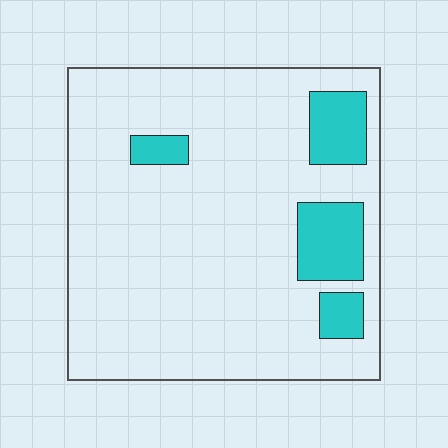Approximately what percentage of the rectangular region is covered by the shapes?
Approximately 15%.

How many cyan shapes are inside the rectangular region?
4.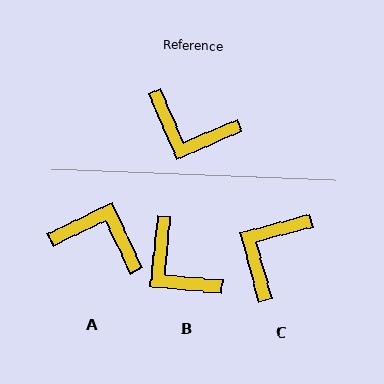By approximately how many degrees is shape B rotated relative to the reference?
Approximately 29 degrees clockwise.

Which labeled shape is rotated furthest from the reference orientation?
A, about 178 degrees away.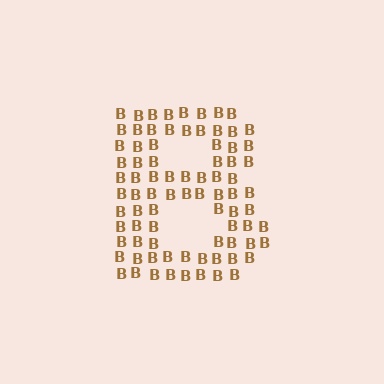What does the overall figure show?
The overall figure shows the letter B.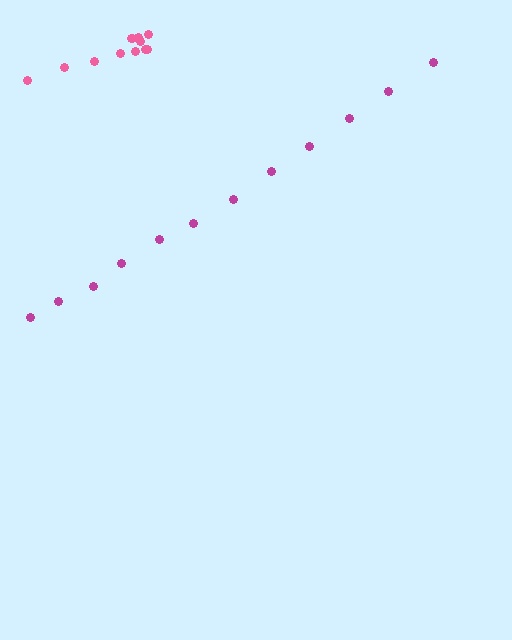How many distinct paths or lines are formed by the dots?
There are 2 distinct paths.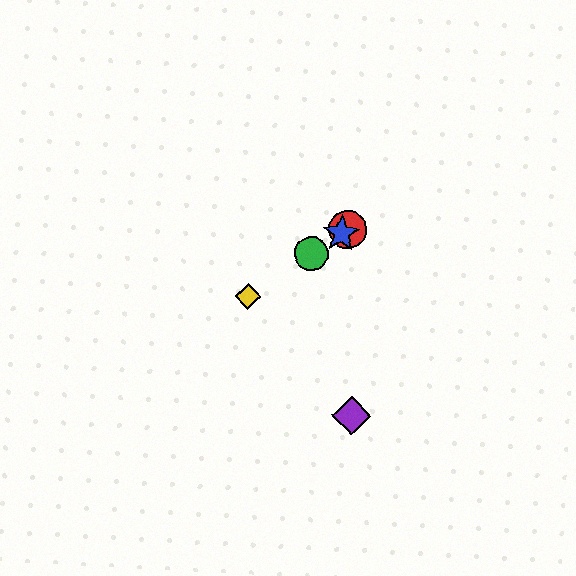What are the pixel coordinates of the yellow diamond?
The yellow diamond is at (248, 296).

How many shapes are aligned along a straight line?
4 shapes (the red circle, the blue star, the green circle, the yellow diamond) are aligned along a straight line.